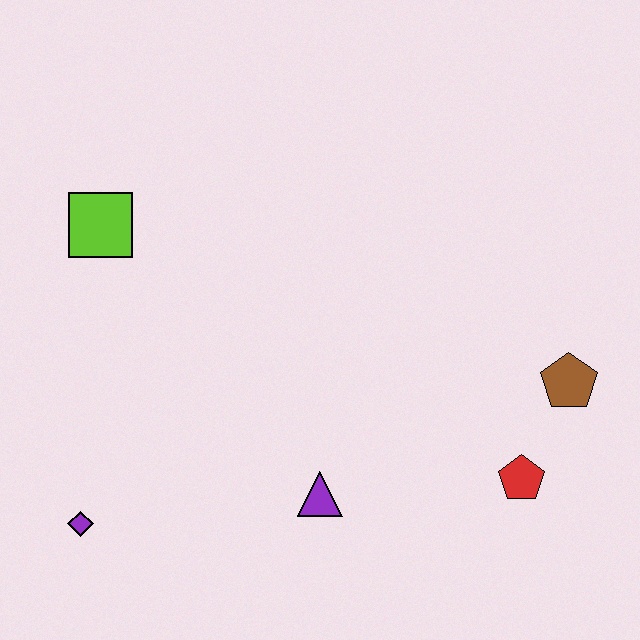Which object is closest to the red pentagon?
The brown pentagon is closest to the red pentagon.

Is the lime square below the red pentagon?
No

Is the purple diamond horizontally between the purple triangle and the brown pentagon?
No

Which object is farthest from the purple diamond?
The brown pentagon is farthest from the purple diamond.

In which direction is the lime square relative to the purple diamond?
The lime square is above the purple diamond.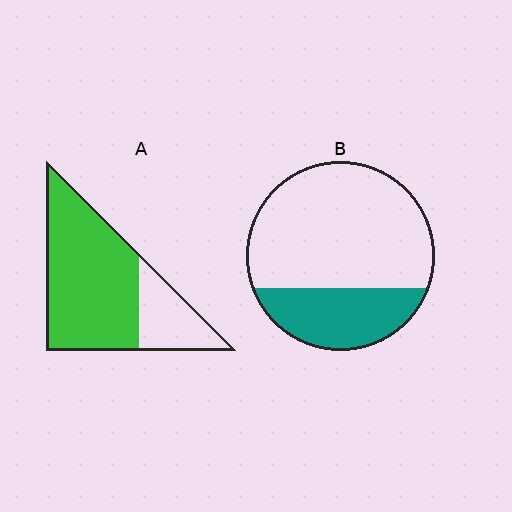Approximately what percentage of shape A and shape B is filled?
A is approximately 75% and B is approximately 30%.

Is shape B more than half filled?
No.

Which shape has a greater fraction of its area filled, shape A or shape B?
Shape A.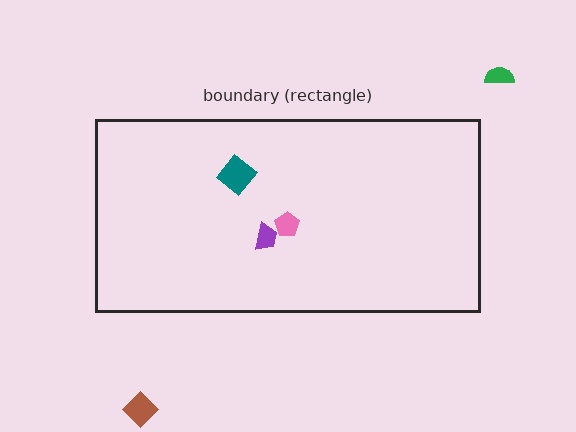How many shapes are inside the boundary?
3 inside, 2 outside.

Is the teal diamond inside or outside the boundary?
Inside.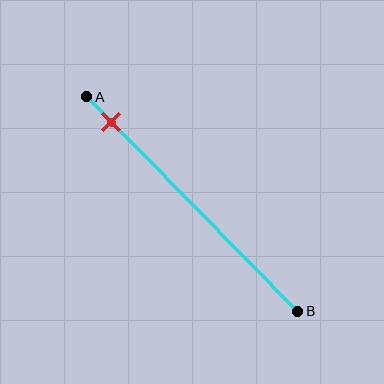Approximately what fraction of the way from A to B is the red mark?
The red mark is approximately 10% of the way from A to B.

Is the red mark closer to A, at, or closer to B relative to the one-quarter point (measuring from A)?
The red mark is closer to point A than the one-quarter point of segment AB.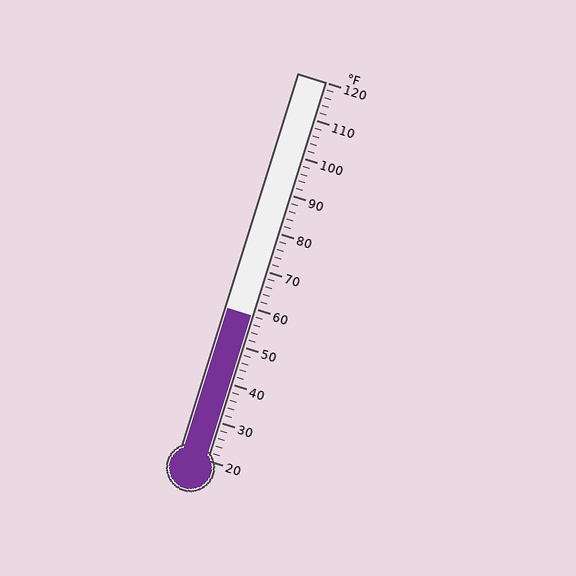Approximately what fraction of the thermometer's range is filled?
The thermometer is filled to approximately 40% of its range.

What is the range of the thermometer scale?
The thermometer scale ranges from 20°F to 120°F.